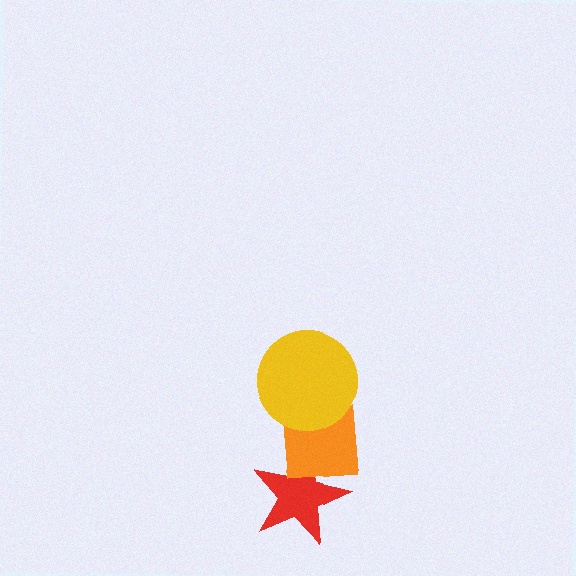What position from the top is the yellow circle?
The yellow circle is 1st from the top.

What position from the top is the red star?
The red star is 3rd from the top.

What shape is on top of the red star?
The orange square is on top of the red star.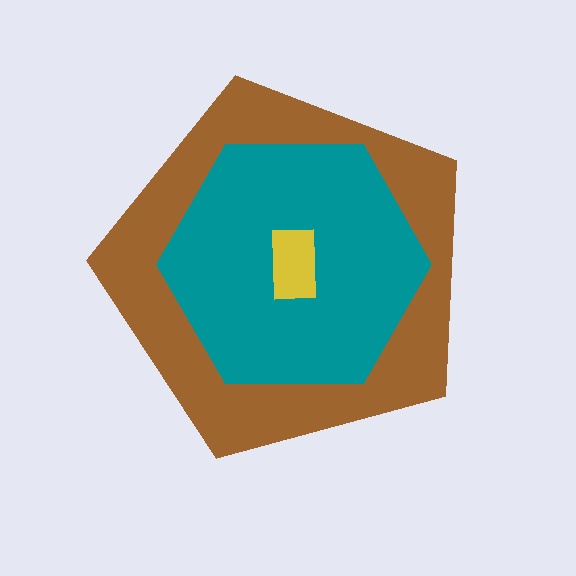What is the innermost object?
The yellow rectangle.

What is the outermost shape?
The brown pentagon.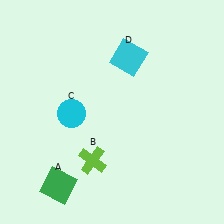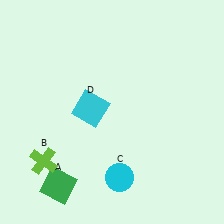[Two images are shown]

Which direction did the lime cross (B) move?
The lime cross (B) moved left.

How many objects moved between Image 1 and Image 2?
3 objects moved between the two images.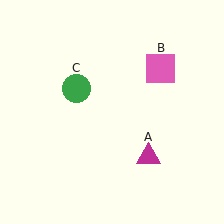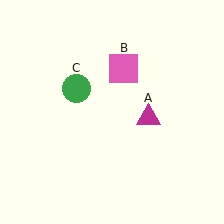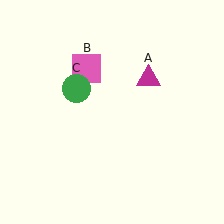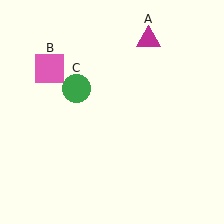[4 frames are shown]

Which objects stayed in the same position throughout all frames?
Green circle (object C) remained stationary.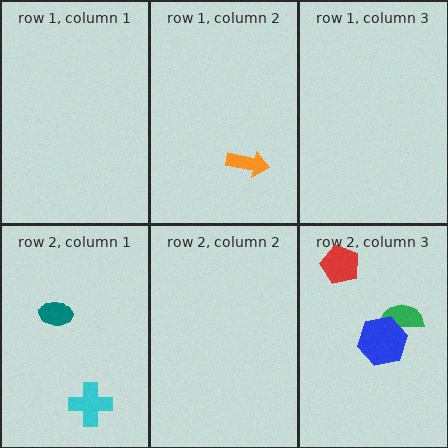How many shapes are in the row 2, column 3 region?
3.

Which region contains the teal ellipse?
The row 2, column 1 region.